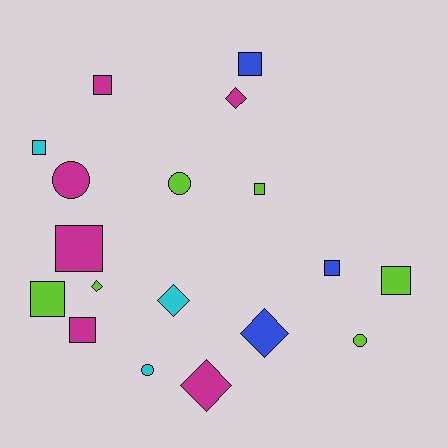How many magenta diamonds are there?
There are 2 magenta diamonds.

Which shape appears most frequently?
Square, with 9 objects.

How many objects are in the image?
There are 18 objects.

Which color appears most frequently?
Lime, with 6 objects.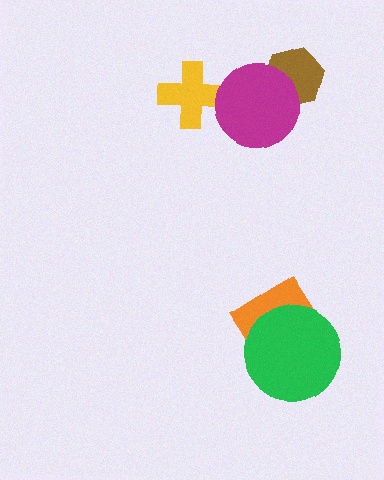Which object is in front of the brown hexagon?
The magenta circle is in front of the brown hexagon.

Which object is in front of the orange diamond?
The green circle is in front of the orange diamond.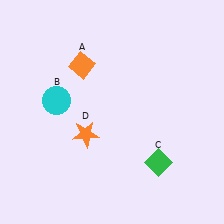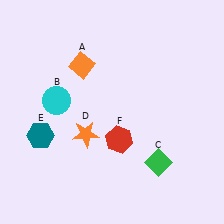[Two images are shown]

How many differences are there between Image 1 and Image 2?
There are 2 differences between the two images.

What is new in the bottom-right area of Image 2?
A red hexagon (F) was added in the bottom-right area of Image 2.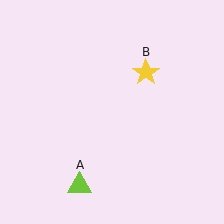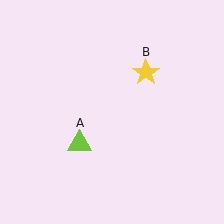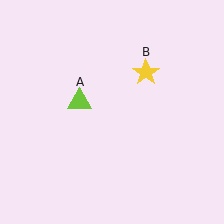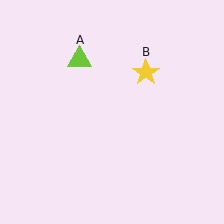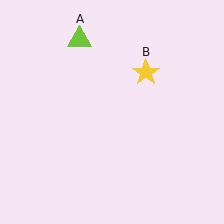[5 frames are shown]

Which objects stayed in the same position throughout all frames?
Yellow star (object B) remained stationary.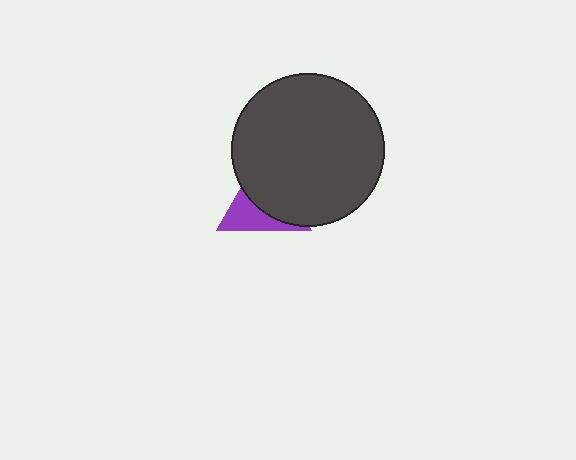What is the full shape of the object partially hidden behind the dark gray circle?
The partially hidden object is a purple triangle.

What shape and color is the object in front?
The object in front is a dark gray circle.